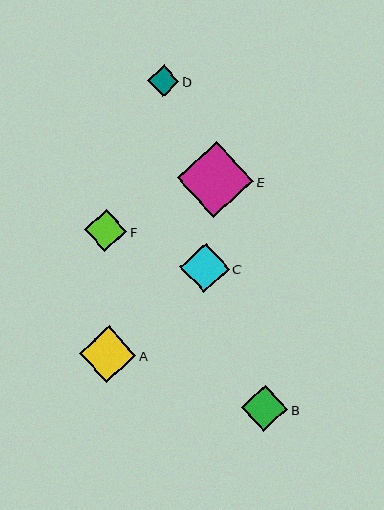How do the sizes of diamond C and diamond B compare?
Diamond C and diamond B are approximately the same size.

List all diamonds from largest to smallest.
From largest to smallest: E, A, C, B, F, D.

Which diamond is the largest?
Diamond E is the largest with a size of approximately 76 pixels.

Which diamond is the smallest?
Diamond D is the smallest with a size of approximately 31 pixels.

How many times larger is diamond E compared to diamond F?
Diamond E is approximately 1.8 times the size of diamond F.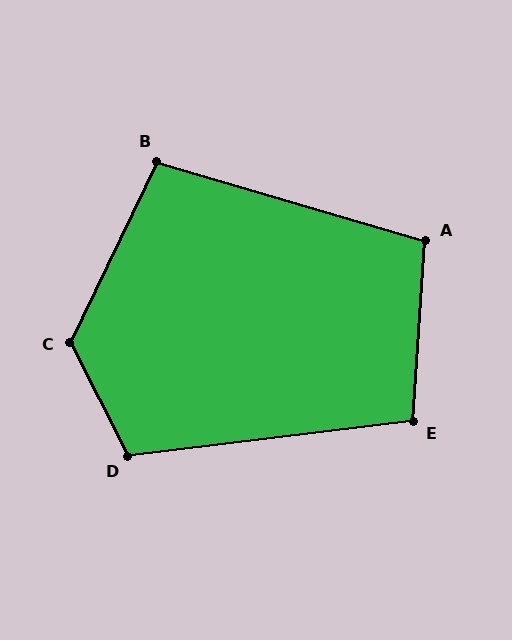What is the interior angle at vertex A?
Approximately 103 degrees (obtuse).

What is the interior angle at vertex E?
Approximately 101 degrees (obtuse).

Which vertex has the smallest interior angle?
B, at approximately 99 degrees.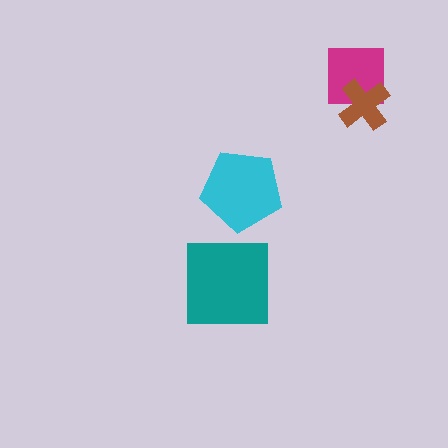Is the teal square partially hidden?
No, no other shape covers it.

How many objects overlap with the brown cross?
1 object overlaps with the brown cross.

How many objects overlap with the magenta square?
1 object overlaps with the magenta square.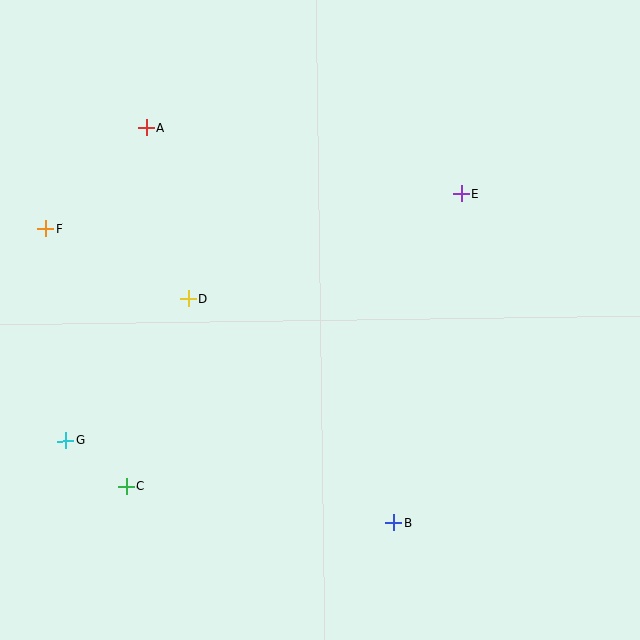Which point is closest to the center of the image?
Point D at (188, 298) is closest to the center.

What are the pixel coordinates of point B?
Point B is at (393, 523).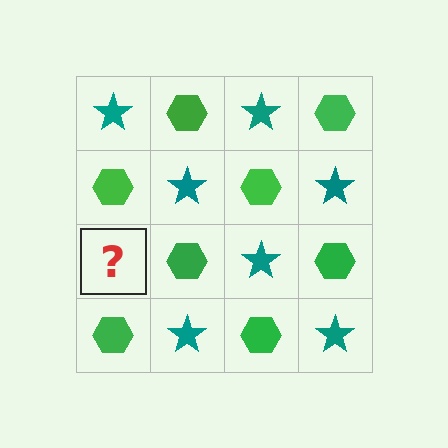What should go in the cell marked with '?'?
The missing cell should contain a teal star.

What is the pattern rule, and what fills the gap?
The rule is that it alternates teal star and green hexagon in a checkerboard pattern. The gap should be filled with a teal star.